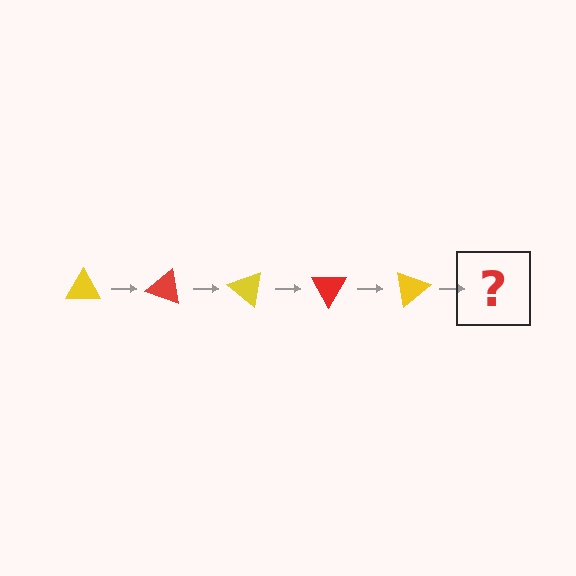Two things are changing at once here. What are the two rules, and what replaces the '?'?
The two rules are that it rotates 20 degrees each step and the color cycles through yellow and red. The '?' should be a red triangle, rotated 100 degrees from the start.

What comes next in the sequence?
The next element should be a red triangle, rotated 100 degrees from the start.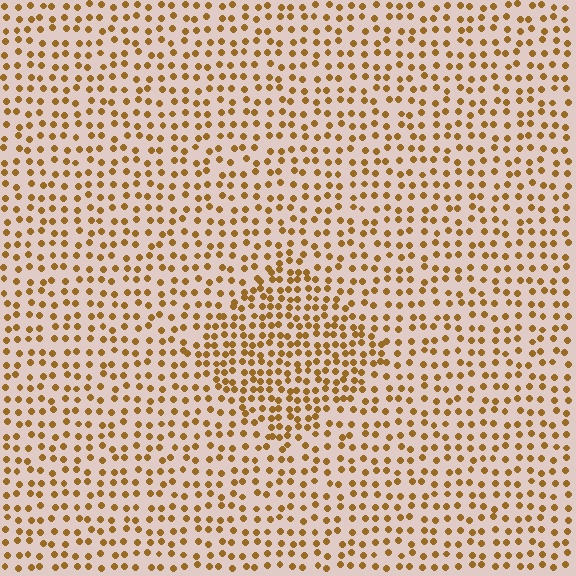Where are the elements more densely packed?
The elements are more densely packed inside the diamond boundary.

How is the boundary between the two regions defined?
The boundary is defined by a change in element density (approximately 1.7x ratio). All elements are the same color, size, and shape.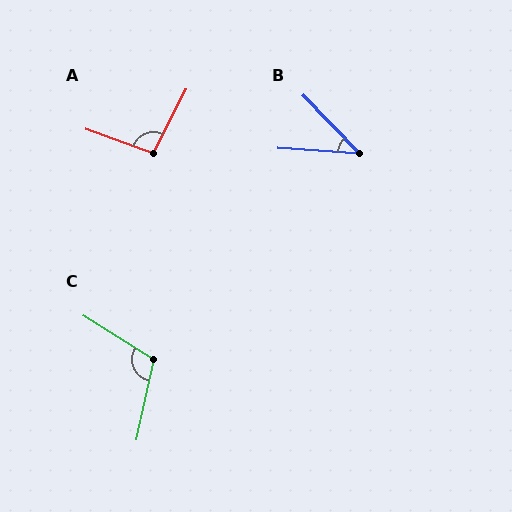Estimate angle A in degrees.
Approximately 97 degrees.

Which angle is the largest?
C, at approximately 110 degrees.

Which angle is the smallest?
B, at approximately 42 degrees.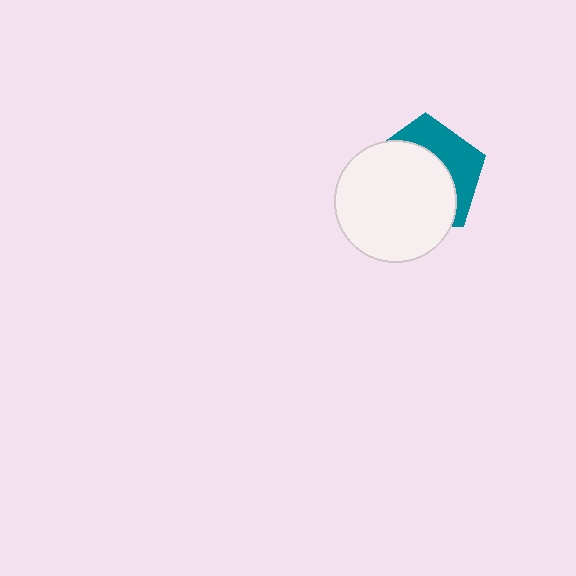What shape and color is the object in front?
The object in front is a white circle.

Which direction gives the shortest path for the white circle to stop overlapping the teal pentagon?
Moving toward the lower-left gives the shortest separation.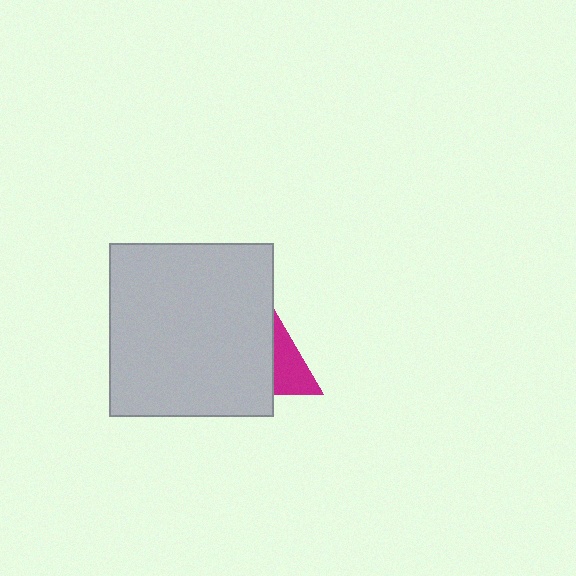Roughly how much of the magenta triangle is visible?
A small part of it is visible (roughly 31%).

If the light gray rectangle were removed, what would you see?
You would see the complete magenta triangle.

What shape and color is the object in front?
The object in front is a light gray rectangle.